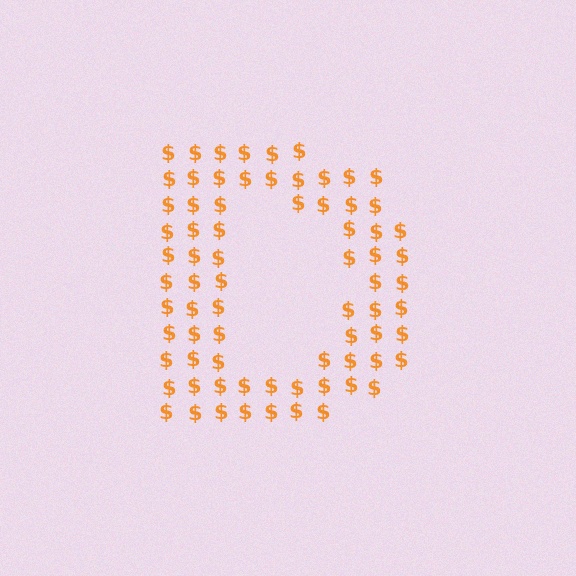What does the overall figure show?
The overall figure shows the letter D.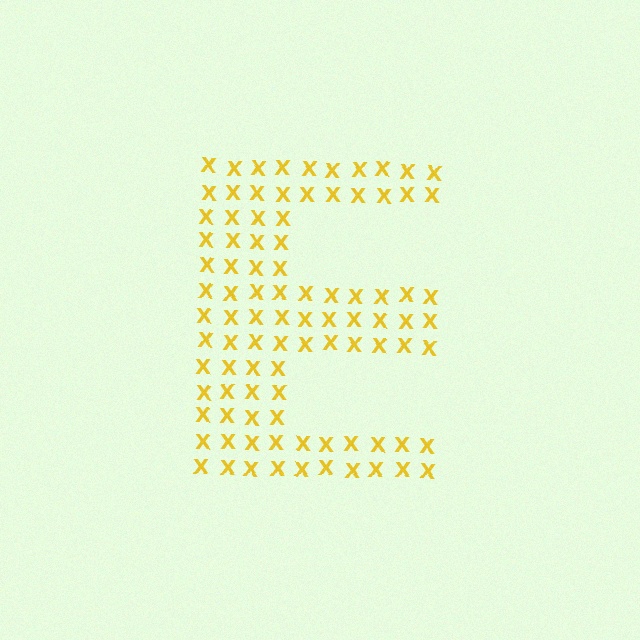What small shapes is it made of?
It is made of small letter X's.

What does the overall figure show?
The overall figure shows the letter E.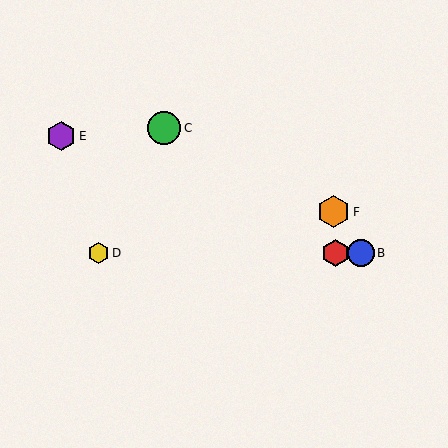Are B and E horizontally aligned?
No, B is at y≈253 and E is at y≈136.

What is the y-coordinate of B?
Object B is at y≈253.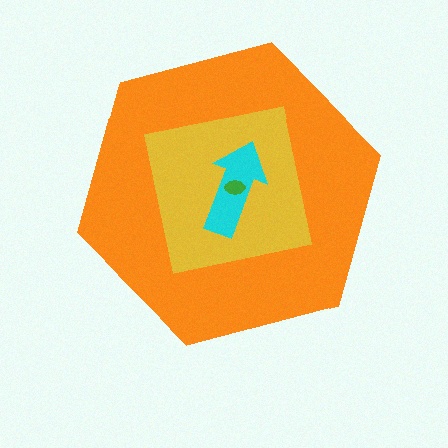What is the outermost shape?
The orange hexagon.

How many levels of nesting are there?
4.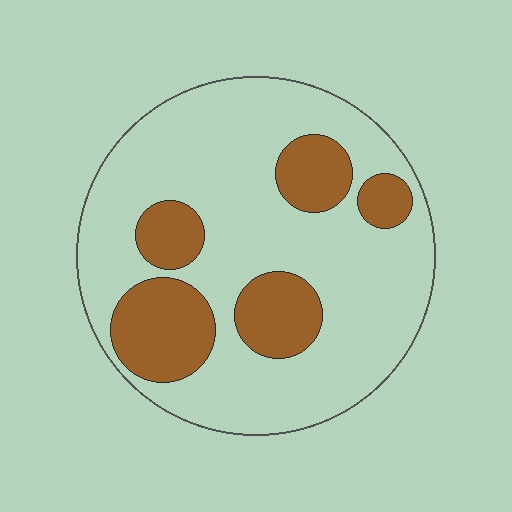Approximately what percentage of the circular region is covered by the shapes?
Approximately 25%.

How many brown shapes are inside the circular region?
5.